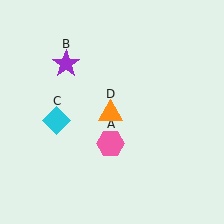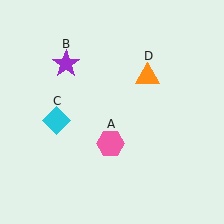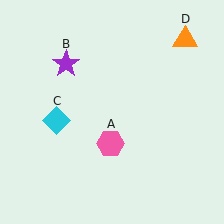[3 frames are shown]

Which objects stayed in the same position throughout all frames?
Pink hexagon (object A) and purple star (object B) and cyan diamond (object C) remained stationary.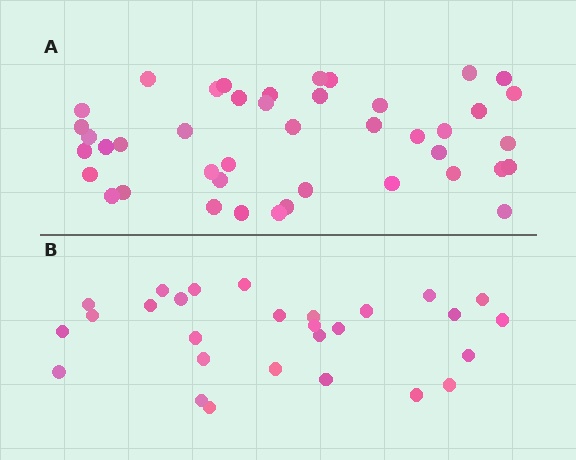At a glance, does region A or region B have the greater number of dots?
Region A (the top region) has more dots.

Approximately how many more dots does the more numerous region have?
Region A has approximately 15 more dots than region B.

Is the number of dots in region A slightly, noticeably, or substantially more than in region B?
Region A has substantially more. The ratio is roughly 1.5 to 1.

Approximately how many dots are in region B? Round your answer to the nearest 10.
About 30 dots. (The exact count is 28, which rounds to 30.)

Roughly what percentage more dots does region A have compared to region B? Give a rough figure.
About 55% more.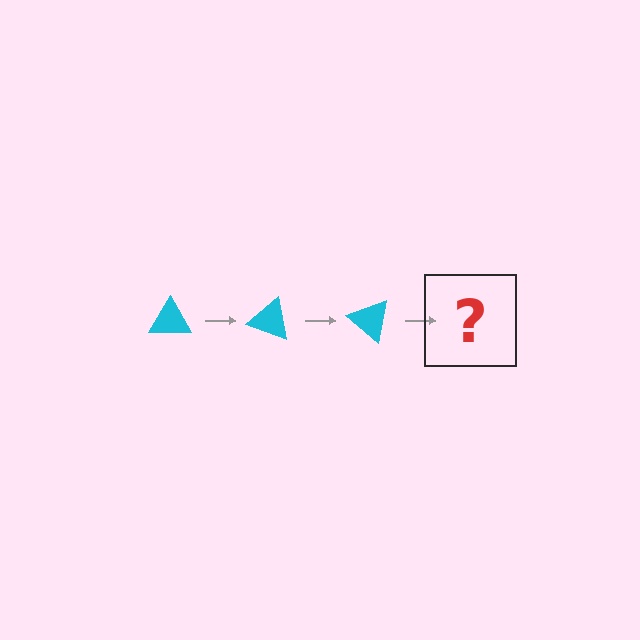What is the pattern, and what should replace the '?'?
The pattern is that the triangle rotates 20 degrees each step. The '?' should be a cyan triangle rotated 60 degrees.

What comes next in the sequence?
The next element should be a cyan triangle rotated 60 degrees.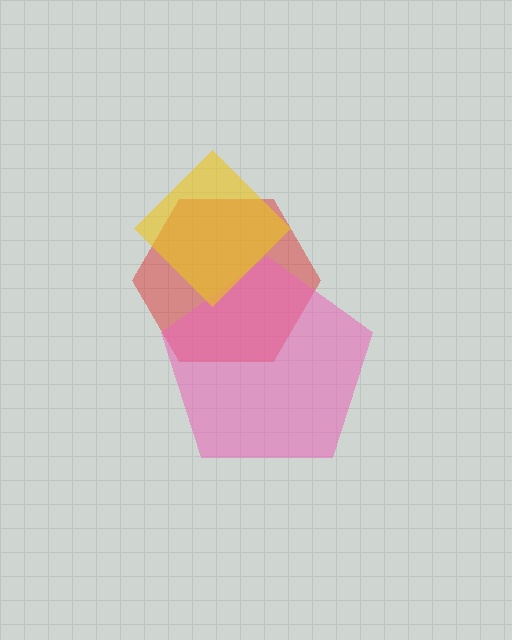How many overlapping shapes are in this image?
There are 3 overlapping shapes in the image.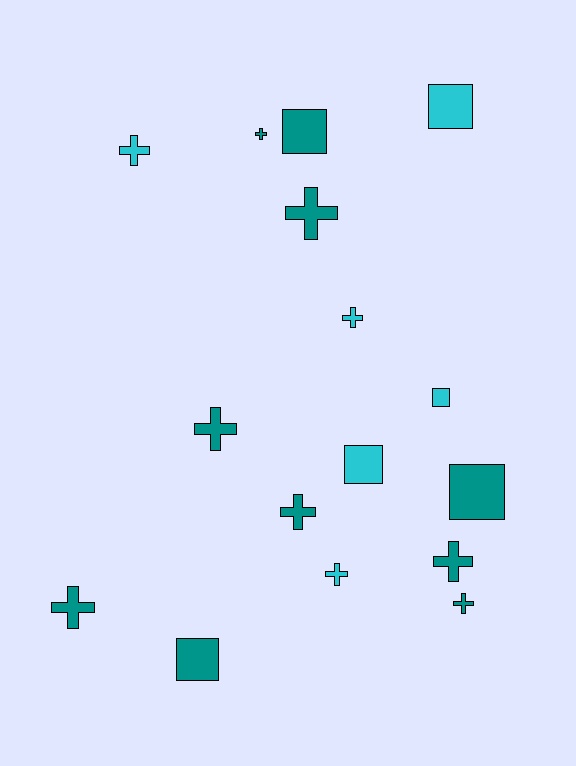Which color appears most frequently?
Teal, with 10 objects.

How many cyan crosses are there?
There are 3 cyan crosses.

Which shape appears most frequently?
Cross, with 10 objects.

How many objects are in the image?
There are 16 objects.